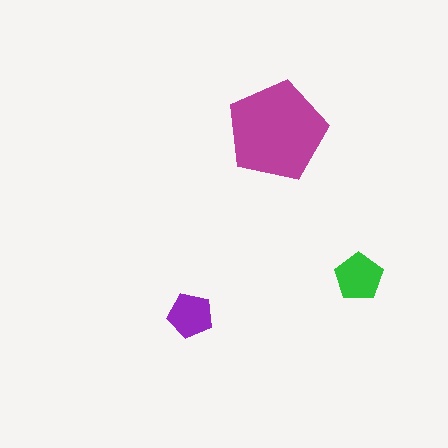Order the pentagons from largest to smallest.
the magenta one, the green one, the purple one.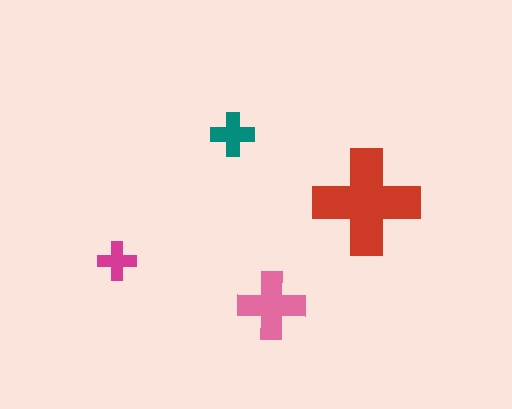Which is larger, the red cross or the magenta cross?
The red one.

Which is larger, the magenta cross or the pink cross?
The pink one.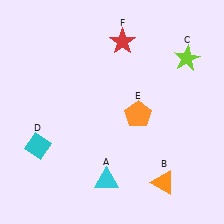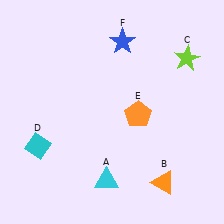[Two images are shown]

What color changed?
The star (F) changed from red in Image 1 to blue in Image 2.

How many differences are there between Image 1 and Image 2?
There is 1 difference between the two images.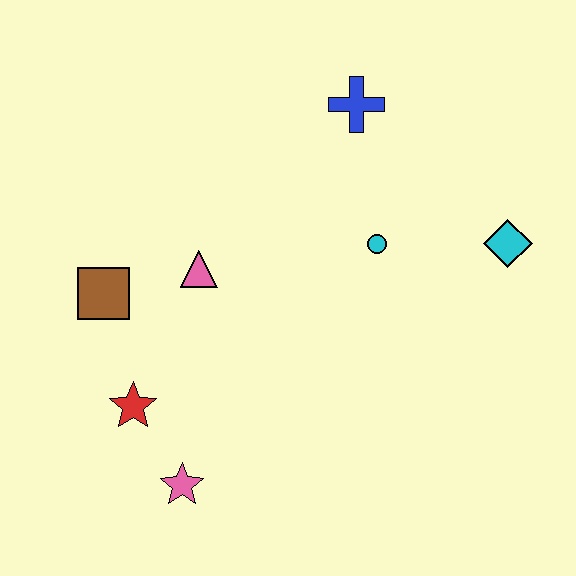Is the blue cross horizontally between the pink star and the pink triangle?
No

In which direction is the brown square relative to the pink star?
The brown square is above the pink star.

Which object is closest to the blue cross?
The cyan circle is closest to the blue cross.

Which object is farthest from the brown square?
The cyan diamond is farthest from the brown square.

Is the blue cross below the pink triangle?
No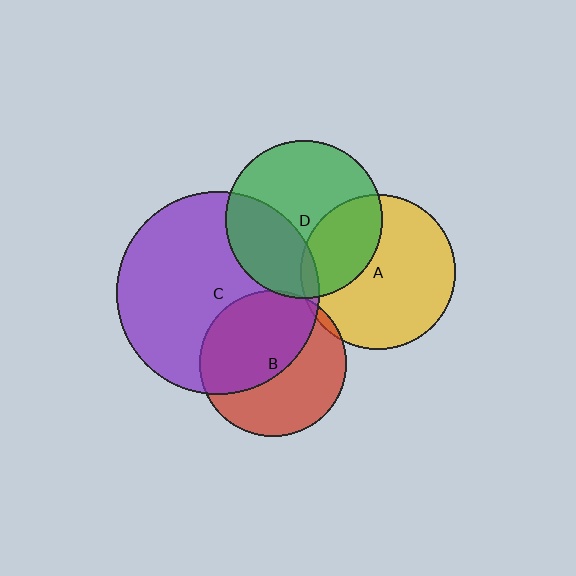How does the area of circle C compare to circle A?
Approximately 1.7 times.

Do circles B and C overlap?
Yes.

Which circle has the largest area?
Circle C (purple).